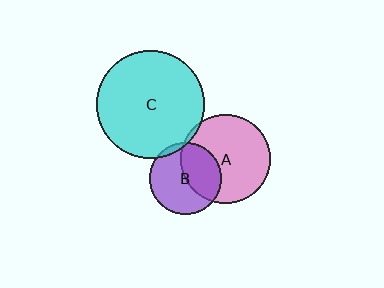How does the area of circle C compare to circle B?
Approximately 2.2 times.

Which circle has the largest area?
Circle C (cyan).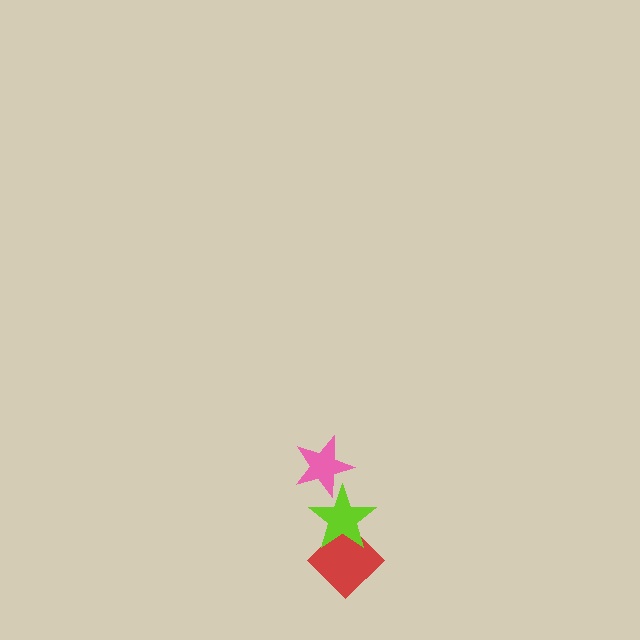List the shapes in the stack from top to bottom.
From top to bottom: the pink star, the lime star, the red diamond.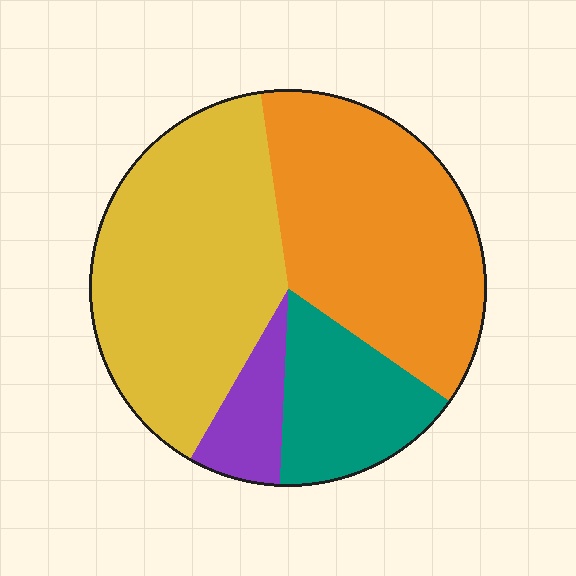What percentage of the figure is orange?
Orange takes up about three eighths (3/8) of the figure.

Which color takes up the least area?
Purple, at roughly 10%.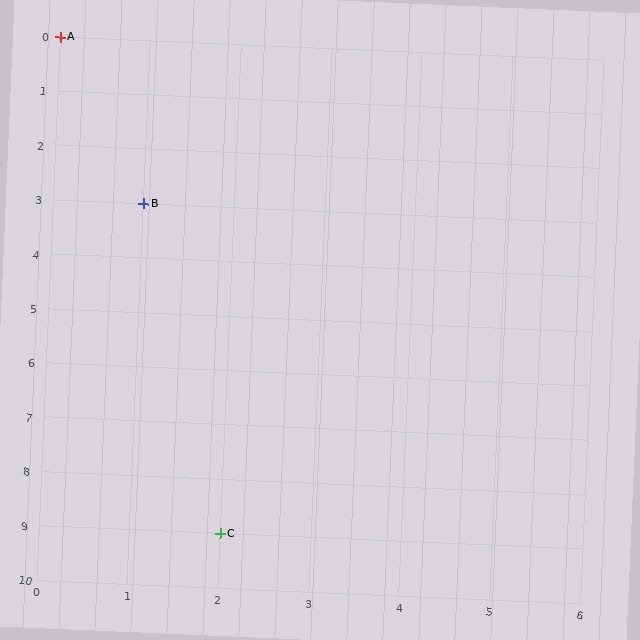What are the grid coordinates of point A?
Point A is at grid coordinates (0, 0).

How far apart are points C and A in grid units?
Points C and A are 2 columns and 9 rows apart (about 9.2 grid units diagonally).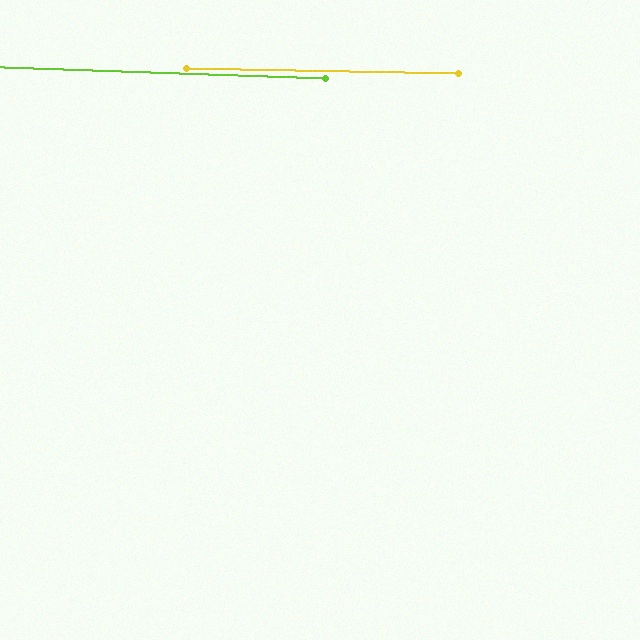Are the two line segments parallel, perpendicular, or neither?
Parallel — their directions differ by only 0.7°.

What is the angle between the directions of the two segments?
Approximately 1 degree.